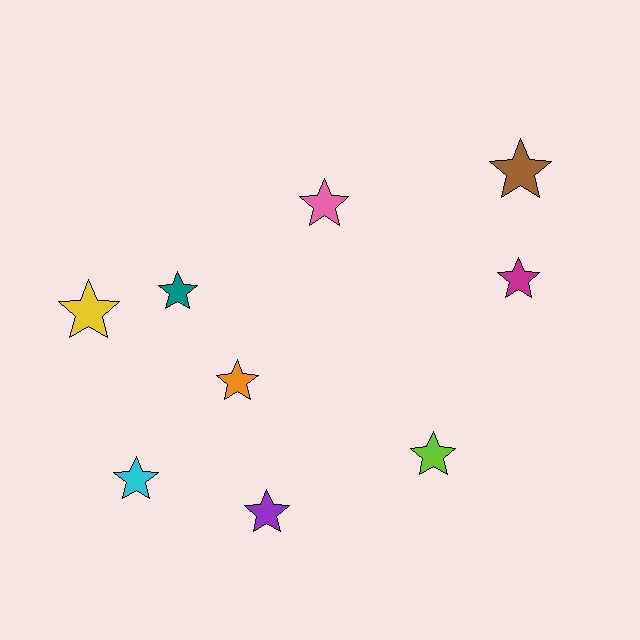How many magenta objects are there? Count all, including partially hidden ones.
There is 1 magenta object.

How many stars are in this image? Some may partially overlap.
There are 9 stars.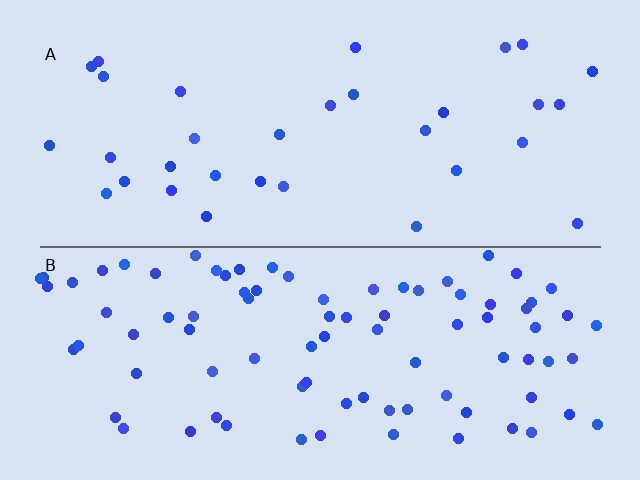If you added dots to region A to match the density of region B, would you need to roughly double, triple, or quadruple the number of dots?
Approximately triple.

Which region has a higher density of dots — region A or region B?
B (the bottom).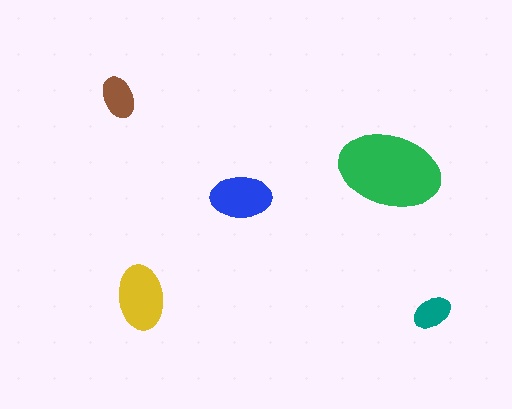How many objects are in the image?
There are 5 objects in the image.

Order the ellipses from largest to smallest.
the green one, the yellow one, the blue one, the brown one, the teal one.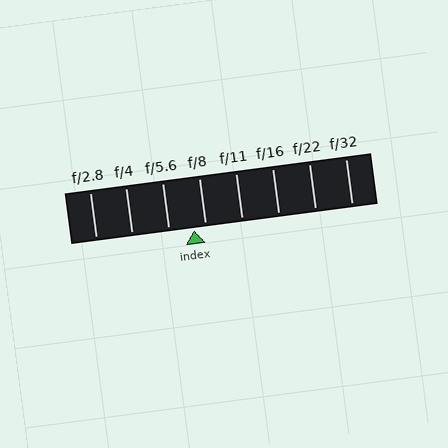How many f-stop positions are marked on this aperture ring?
There are 8 f-stop positions marked.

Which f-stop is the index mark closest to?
The index mark is closest to f/8.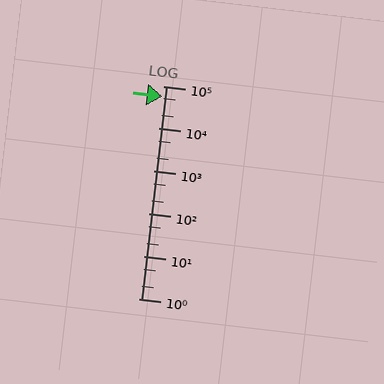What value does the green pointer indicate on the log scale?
The pointer indicates approximately 58000.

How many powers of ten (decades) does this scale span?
The scale spans 5 decades, from 1 to 100000.